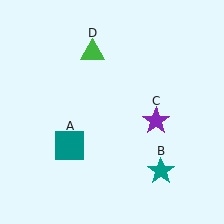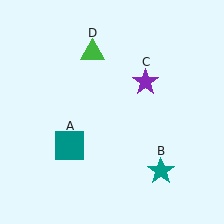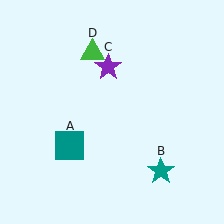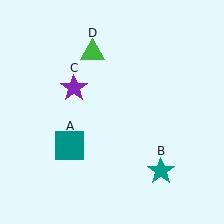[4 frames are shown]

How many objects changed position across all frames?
1 object changed position: purple star (object C).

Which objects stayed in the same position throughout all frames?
Teal square (object A) and teal star (object B) and green triangle (object D) remained stationary.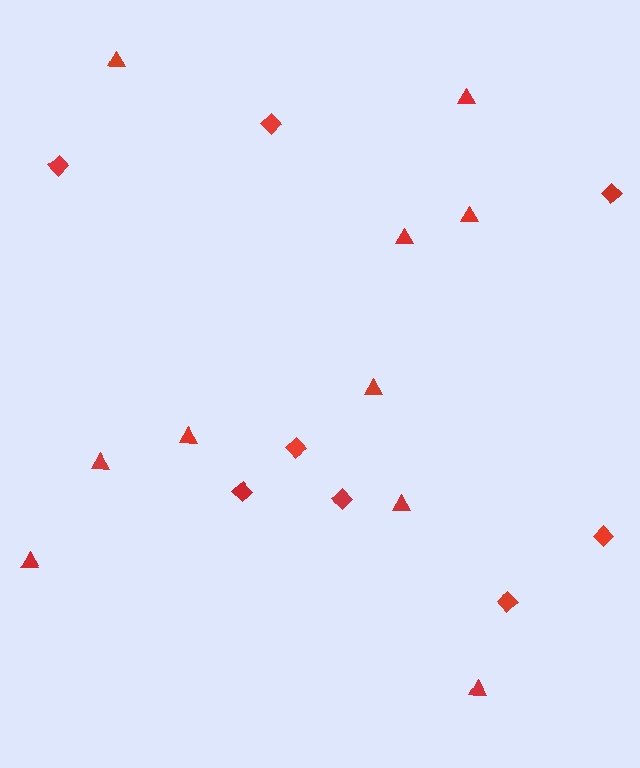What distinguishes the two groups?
There are 2 groups: one group of triangles (10) and one group of diamonds (8).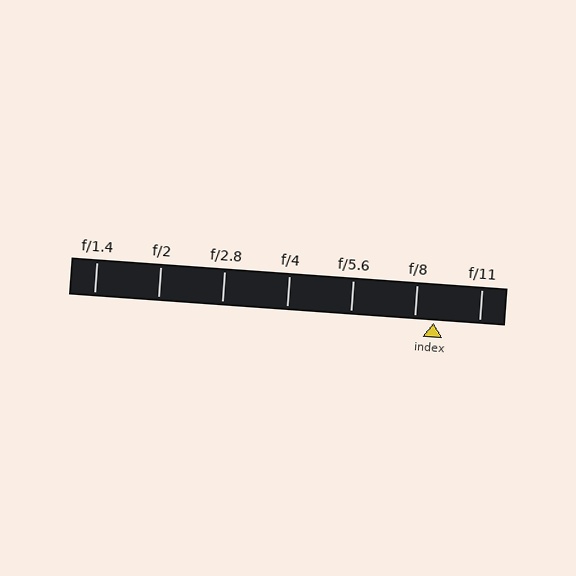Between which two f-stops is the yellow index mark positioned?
The index mark is between f/8 and f/11.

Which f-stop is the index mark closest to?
The index mark is closest to f/8.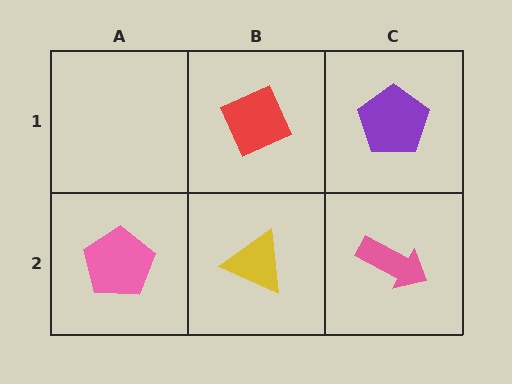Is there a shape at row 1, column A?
No, that cell is empty.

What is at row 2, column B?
A yellow triangle.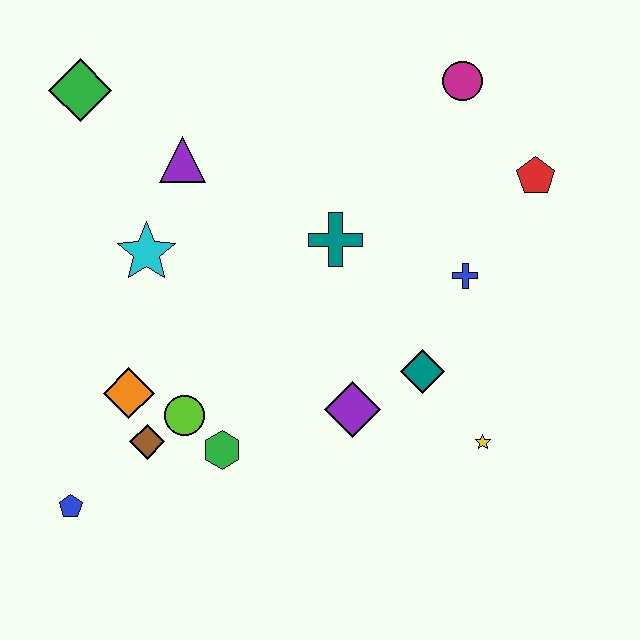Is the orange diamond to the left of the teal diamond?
Yes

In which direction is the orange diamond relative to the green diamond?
The orange diamond is below the green diamond.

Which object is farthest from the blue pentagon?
The magenta circle is farthest from the blue pentagon.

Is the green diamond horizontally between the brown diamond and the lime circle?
No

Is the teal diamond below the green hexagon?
No